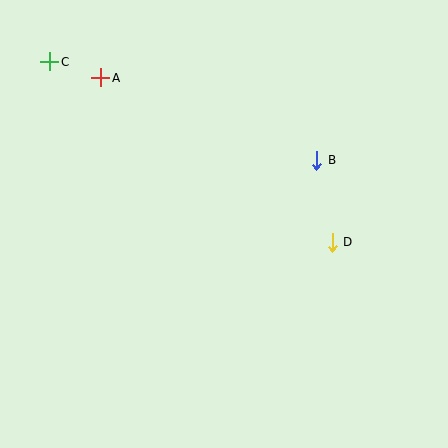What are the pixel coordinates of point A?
Point A is at (101, 78).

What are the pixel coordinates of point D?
Point D is at (332, 242).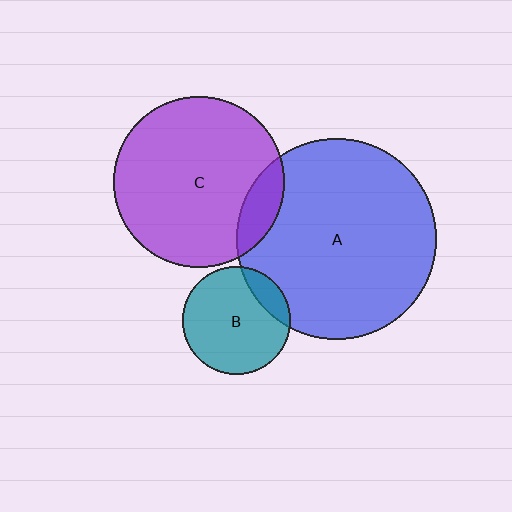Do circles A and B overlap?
Yes.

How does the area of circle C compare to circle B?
Approximately 2.5 times.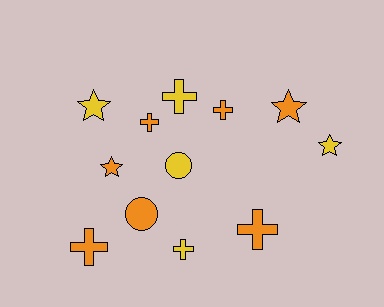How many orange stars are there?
There are 2 orange stars.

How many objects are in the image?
There are 12 objects.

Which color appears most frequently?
Orange, with 7 objects.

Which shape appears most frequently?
Cross, with 6 objects.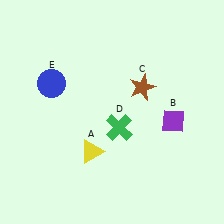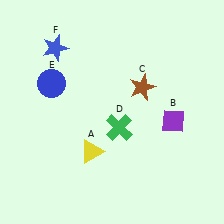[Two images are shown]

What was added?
A blue star (F) was added in Image 2.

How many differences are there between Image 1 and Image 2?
There is 1 difference between the two images.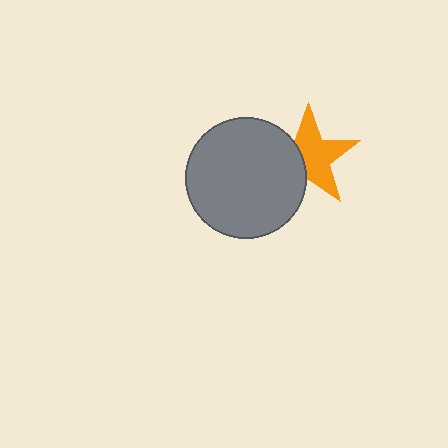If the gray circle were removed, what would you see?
You would see the complete orange star.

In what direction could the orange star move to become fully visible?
The orange star could move right. That would shift it out from behind the gray circle entirely.